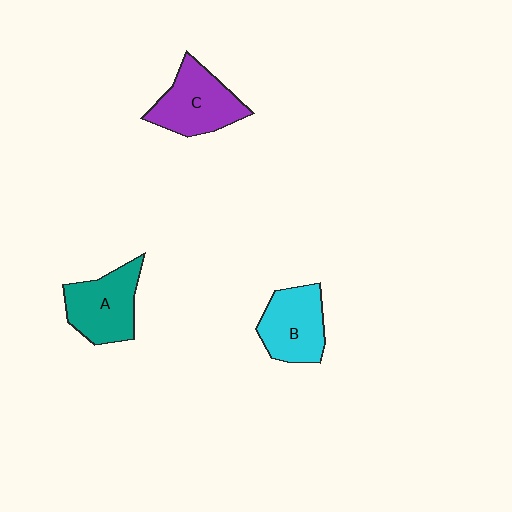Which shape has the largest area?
Shape C (purple).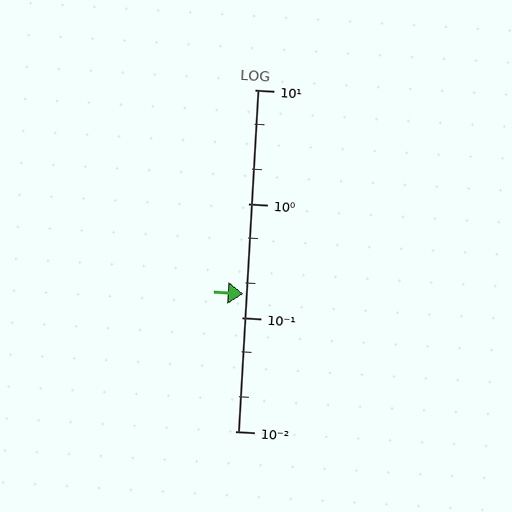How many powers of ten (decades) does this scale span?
The scale spans 3 decades, from 0.01 to 10.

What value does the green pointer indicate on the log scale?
The pointer indicates approximately 0.16.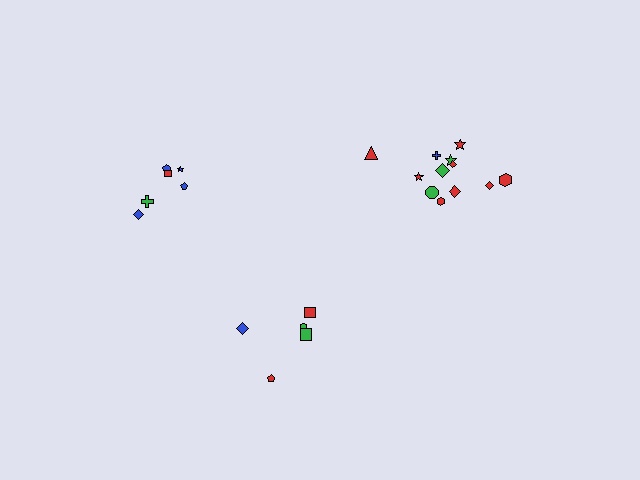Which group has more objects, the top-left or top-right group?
The top-right group.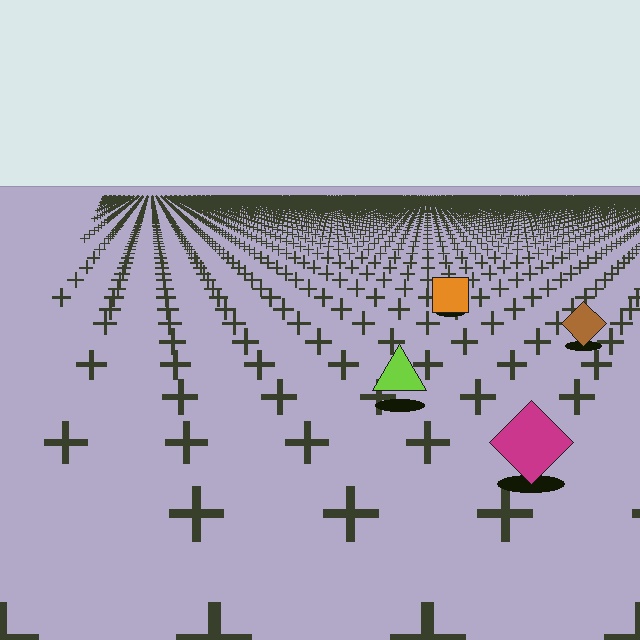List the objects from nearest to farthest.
From nearest to farthest: the magenta diamond, the lime triangle, the brown diamond, the orange square.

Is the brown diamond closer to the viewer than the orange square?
Yes. The brown diamond is closer — you can tell from the texture gradient: the ground texture is coarser near it.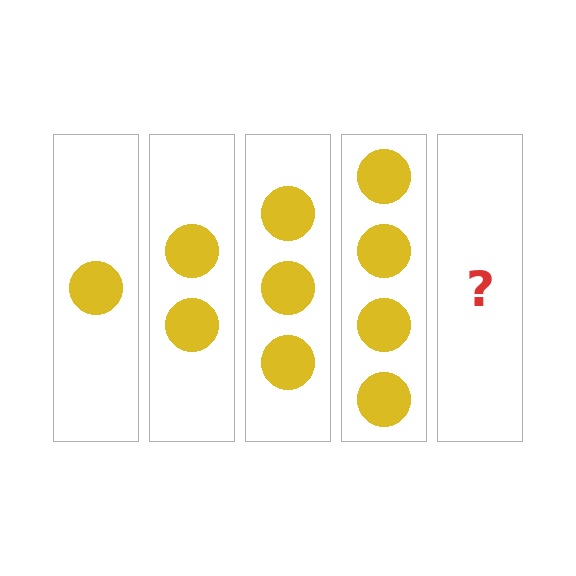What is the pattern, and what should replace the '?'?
The pattern is that each step adds one more circle. The '?' should be 5 circles.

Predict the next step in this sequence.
The next step is 5 circles.